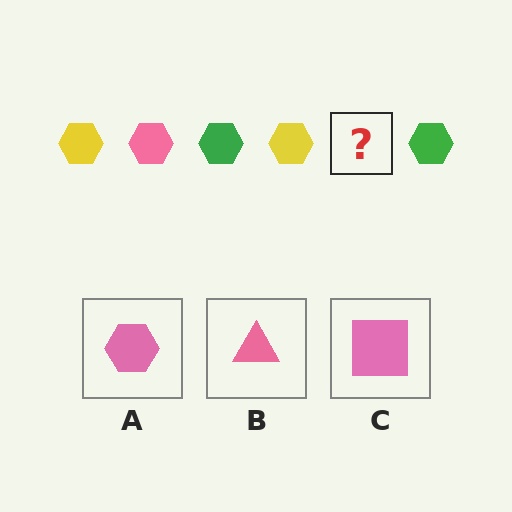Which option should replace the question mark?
Option A.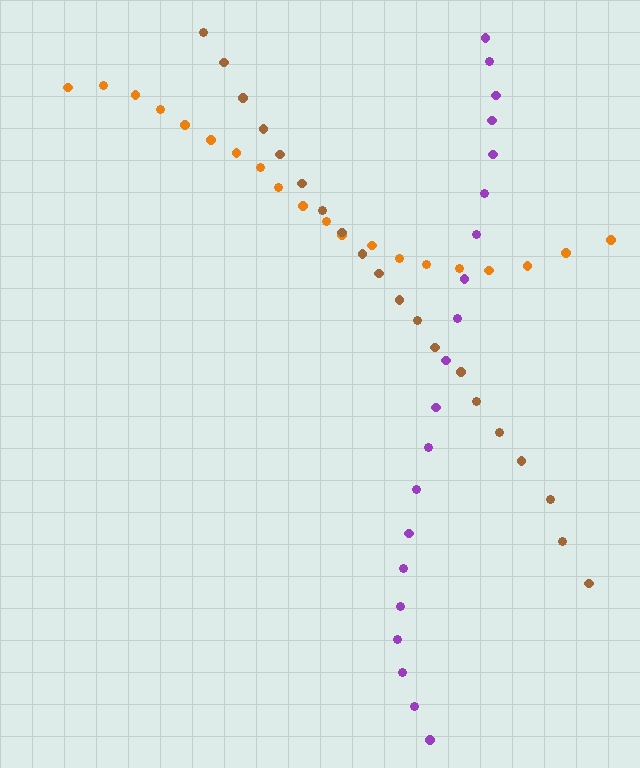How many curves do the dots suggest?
There are 3 distinct paths.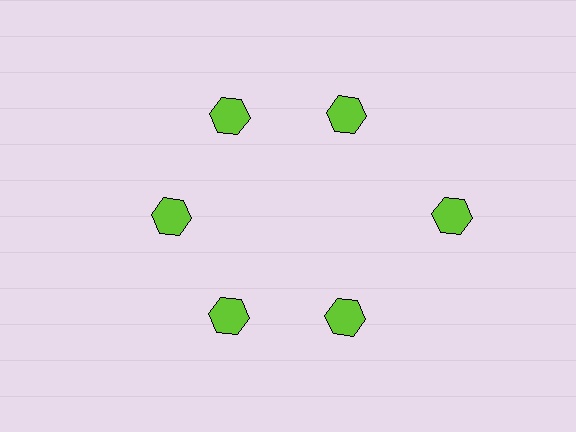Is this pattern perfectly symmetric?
No. The 6 lime hexagons are arranged in a ring, but one element near the 3 o'clock position is pushed outward from the center, breaking the 6-fold rotational symmetry.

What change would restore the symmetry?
The symmetry would be restored by moving it inward, back onto the ring so that all 6 hexagons sit at equal angles and equal distance from the center.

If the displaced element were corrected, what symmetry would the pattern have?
It would have 6-fold rotational symmetry — the pattern would map onto itself every 60 degrees.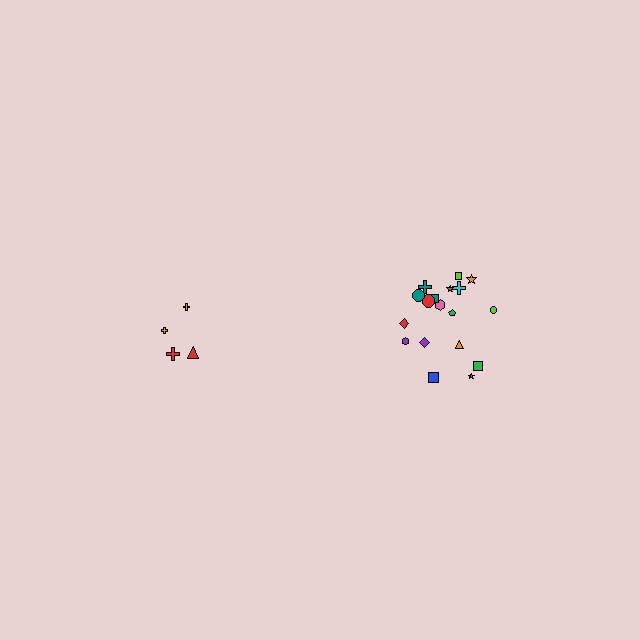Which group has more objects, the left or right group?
The right group.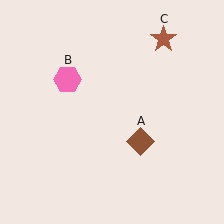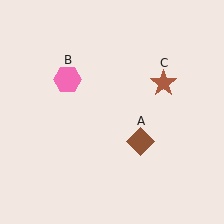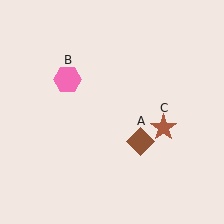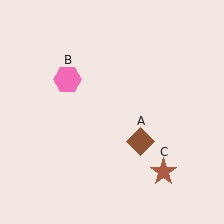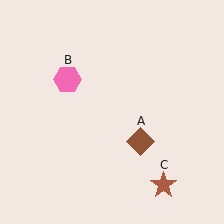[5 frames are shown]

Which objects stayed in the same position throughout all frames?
Brown diamond (object A) and pink hexagon (object B) remained stationary.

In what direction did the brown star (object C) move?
The brown star (object C) moved down.